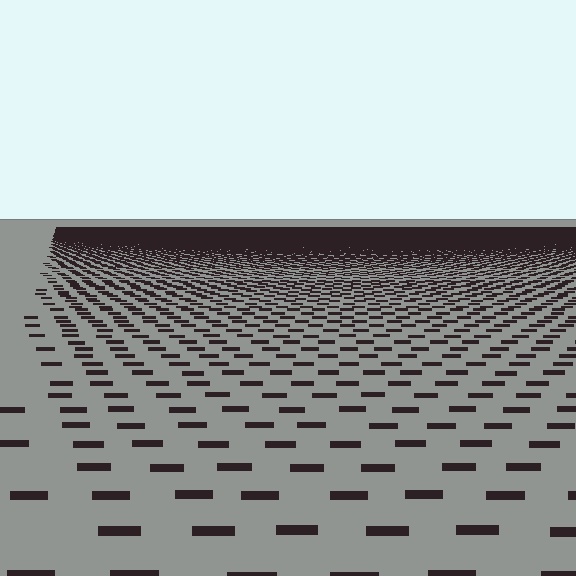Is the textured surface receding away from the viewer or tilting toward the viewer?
The surface is receding away from the viewer. Texture elements get smaller and denser toward the top.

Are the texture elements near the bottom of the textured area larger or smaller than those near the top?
Larger. Near the bottom, elements are closer to the viewer and appear at a bigger on-screen size.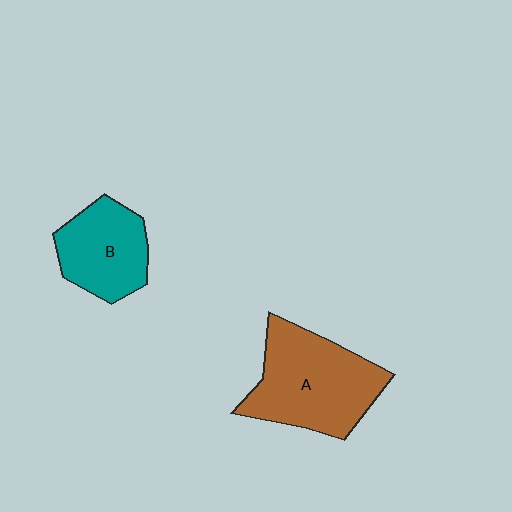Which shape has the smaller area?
Shape B (teal).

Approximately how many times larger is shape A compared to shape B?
Approximately 1.5 times.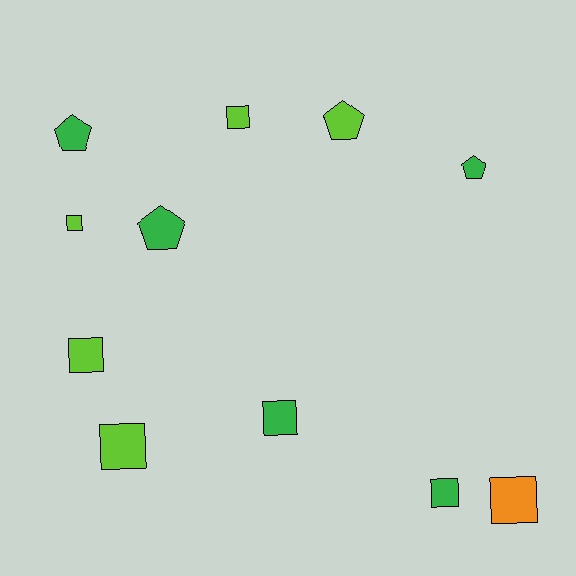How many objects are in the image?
There are 11 objects.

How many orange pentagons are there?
There are no orange pentagons.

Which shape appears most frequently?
Square, with 7 objects.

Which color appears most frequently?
Lime, with 5 objects.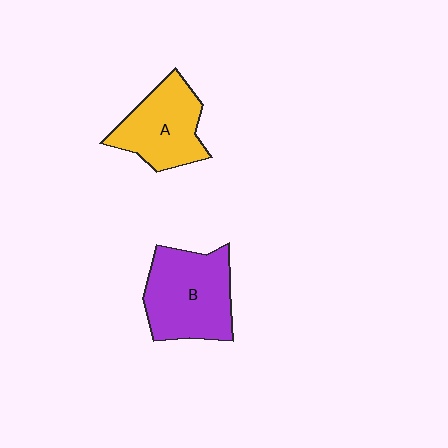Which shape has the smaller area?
Shape A (yellow).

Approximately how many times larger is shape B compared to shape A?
Approximately 1.2 times.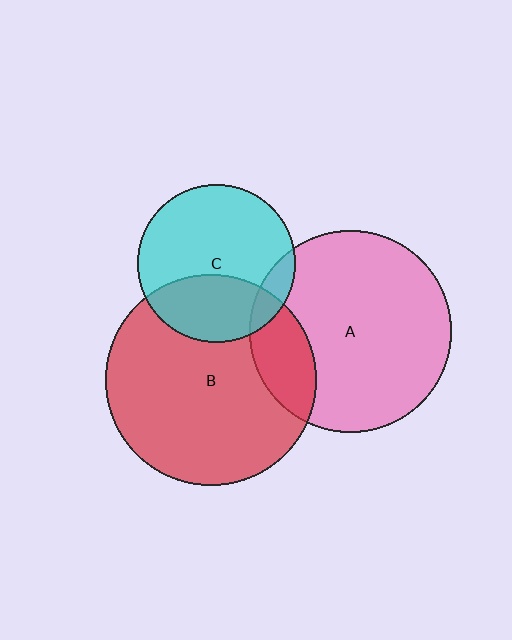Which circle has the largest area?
Circle B (red).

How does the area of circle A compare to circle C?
Approximately 1.6 times.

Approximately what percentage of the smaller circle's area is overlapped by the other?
Approximately 35%.